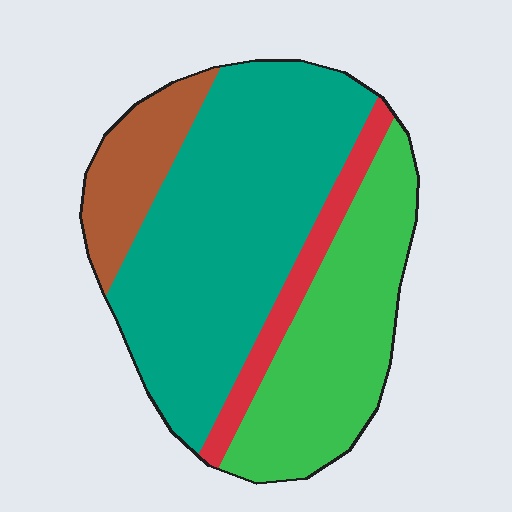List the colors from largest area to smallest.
From largest to smallest: teal, green, brown, red.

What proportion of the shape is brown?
Brown takes up less than a sixth of the shape.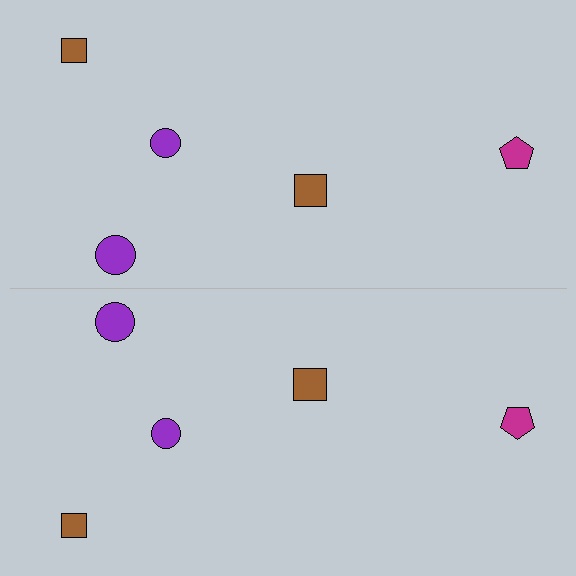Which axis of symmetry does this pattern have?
The pattern has a horizontal axis of symmetry running through the center of the image.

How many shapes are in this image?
There are 10 shapes in this image.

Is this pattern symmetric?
Yes, this pattern has bilateral (reflection) symmetry.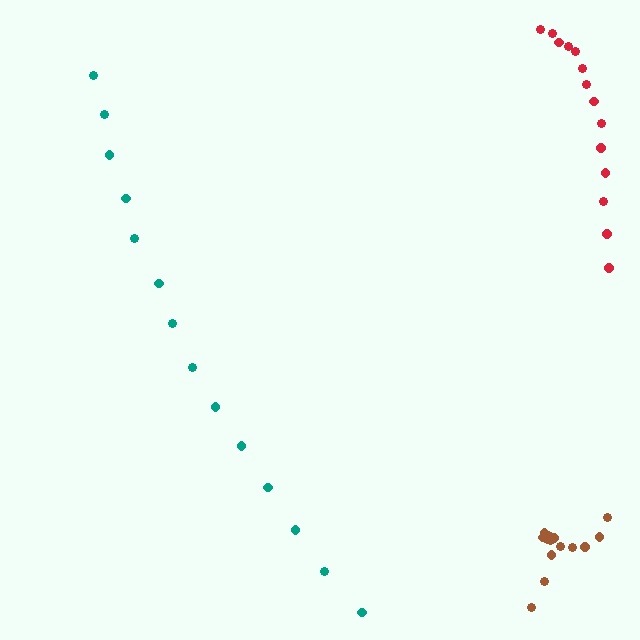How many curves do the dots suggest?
There are 3 distinct paths.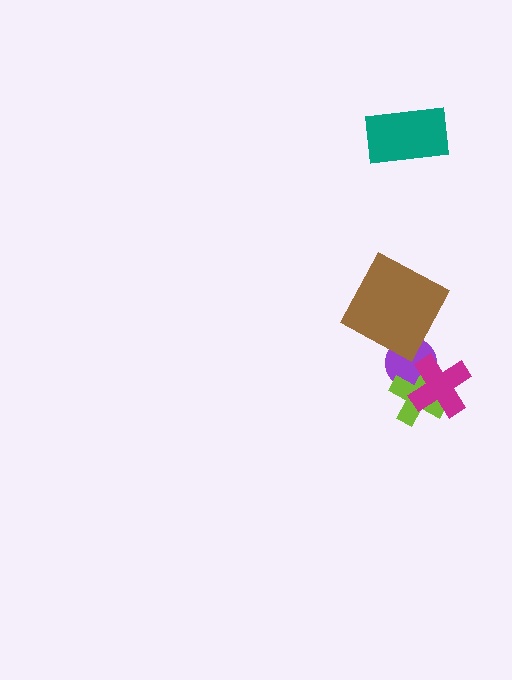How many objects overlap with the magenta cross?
2 objects overlap with the magenta cross.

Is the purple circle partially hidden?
Yes, it is partially covered by another shape.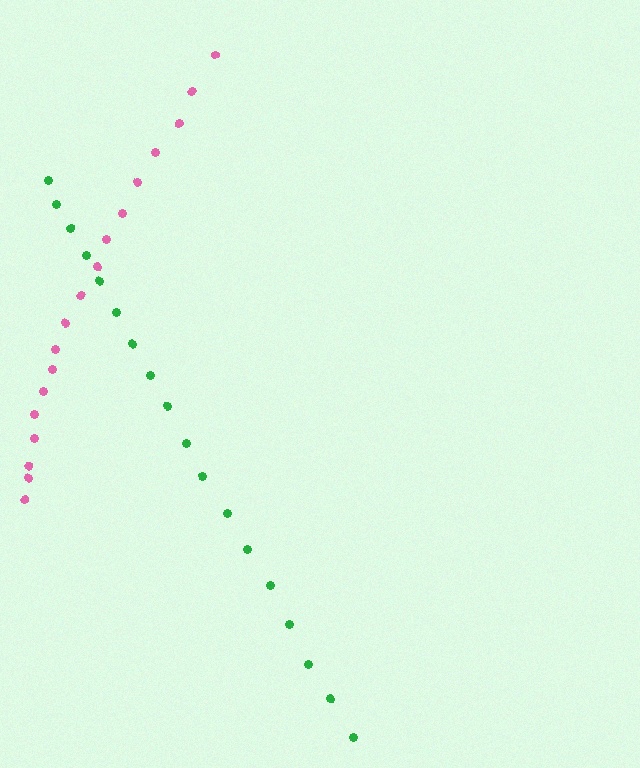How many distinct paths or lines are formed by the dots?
There are 2 distinct paths.